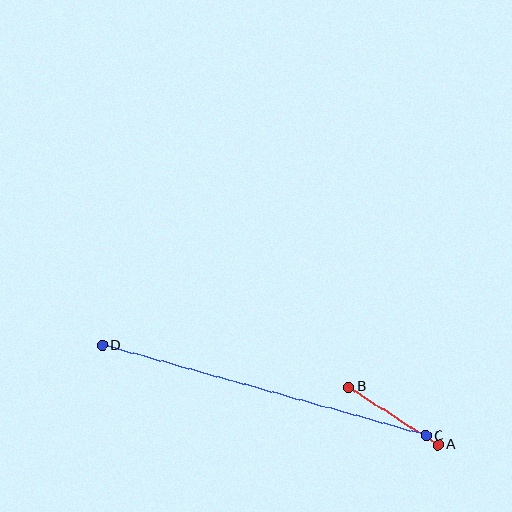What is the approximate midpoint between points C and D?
The midpoint is at approximately (264, 391) pixels.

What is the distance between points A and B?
The distance is approximately 107 pixels.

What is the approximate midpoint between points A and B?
The midpoint is at approximately (393, 416) pixels.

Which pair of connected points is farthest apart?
Points C and D are farthest apart.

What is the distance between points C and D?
The distance is approximately 336 pixels.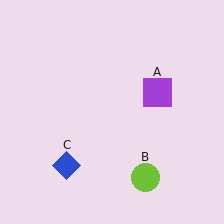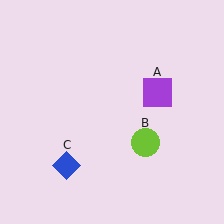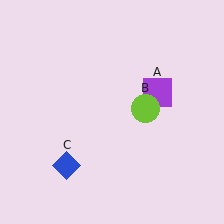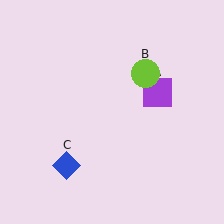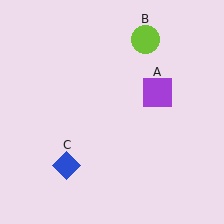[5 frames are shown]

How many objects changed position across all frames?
1 object changed position: lime circle (object B).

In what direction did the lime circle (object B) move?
The lime circle (object B) moved up.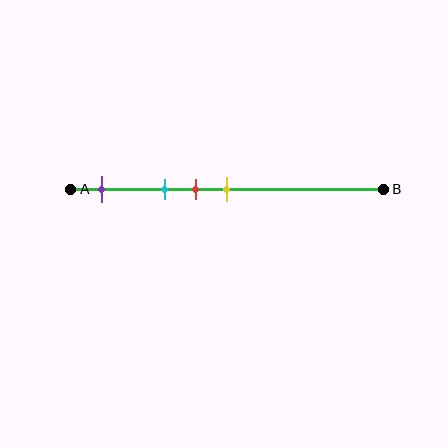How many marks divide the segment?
There are 4 marks dividing the segment.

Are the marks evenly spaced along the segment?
No, the marks are not evenly spaced.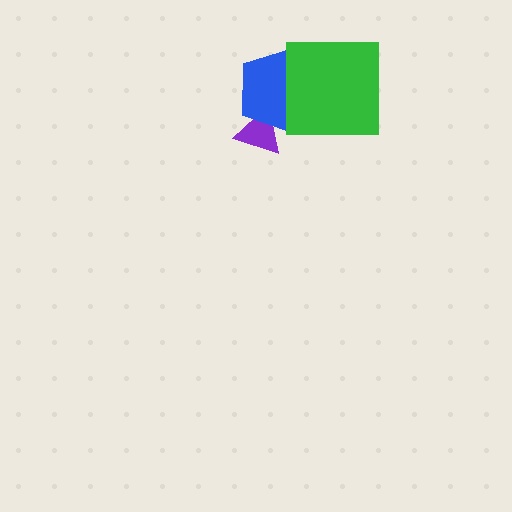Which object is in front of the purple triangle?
The blue pentagon is in front of the purple triangle.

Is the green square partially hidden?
No, no other shape covers it.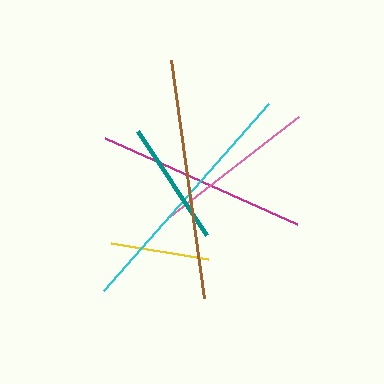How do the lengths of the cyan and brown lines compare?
The cyan and brown lines are approximately the same length.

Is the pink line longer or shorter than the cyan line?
The cyan line is longer than the pink line.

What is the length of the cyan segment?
The cyan segment is approximately 250 pixels long.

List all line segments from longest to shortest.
From longest to shortest: cyan, brown, magenta, pink, teal, yellow.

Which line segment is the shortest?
The yellow line is the shortest at approximately 99 pixels.